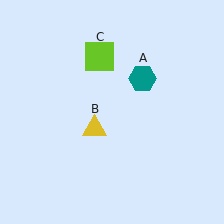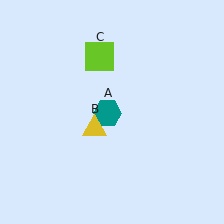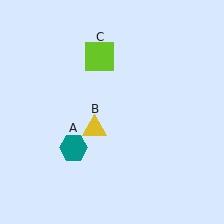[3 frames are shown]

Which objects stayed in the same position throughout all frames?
Yellow triangle (object B) and lime square (object C) remained stationary.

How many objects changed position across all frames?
1 object changed position: teal hexagon (object A).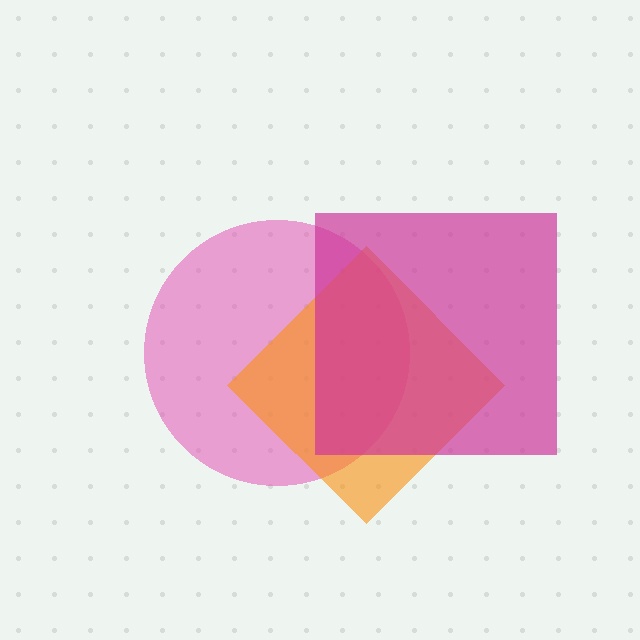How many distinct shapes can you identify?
There are 3 distinct shapes: a pink circle, an orange diamond, a magenta square.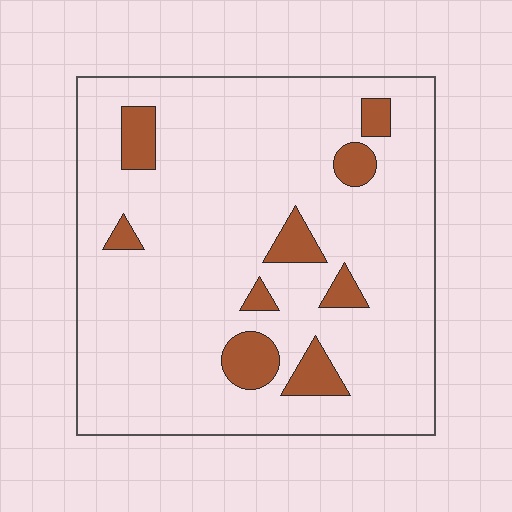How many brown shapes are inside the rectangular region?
9.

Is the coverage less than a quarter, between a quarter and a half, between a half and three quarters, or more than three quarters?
Less than a quarter.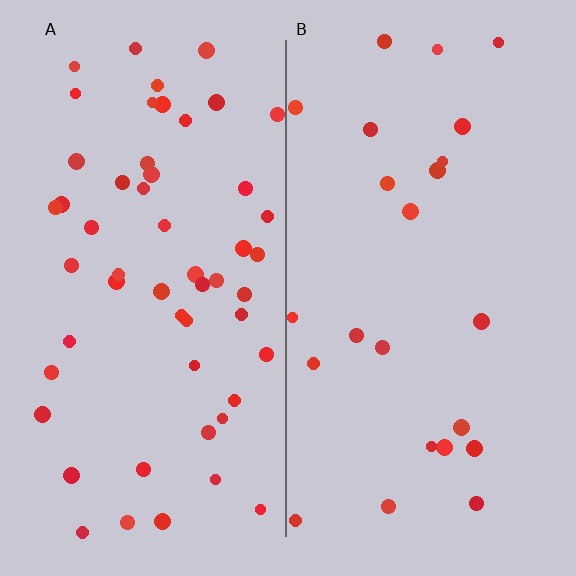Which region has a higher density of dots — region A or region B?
A (the left).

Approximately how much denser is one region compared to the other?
Approximately 2.3× — region A over region B.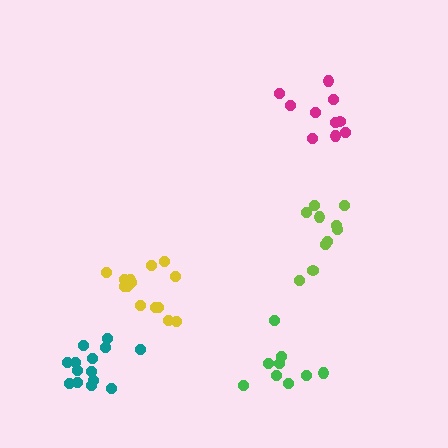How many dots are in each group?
Group 1: 14 dots, Group 2: 9 dots, Group 3: 10 dots, Group 4: 10 dots, Group 5: 14 dots (57 total).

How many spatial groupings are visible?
There are 5 spatial groupings.